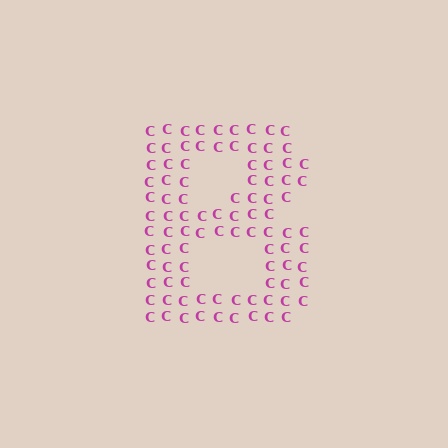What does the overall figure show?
The overall figure shows the letter B.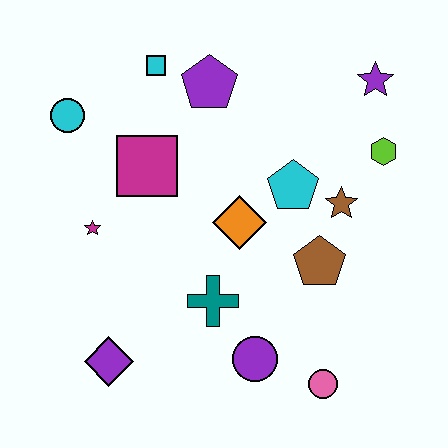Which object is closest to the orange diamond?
The cyan pentagon is closest to the orange diamond.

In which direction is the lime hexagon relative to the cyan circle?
The lime hexagon is to the right of the cyan circle.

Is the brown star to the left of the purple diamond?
No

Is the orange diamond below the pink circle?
No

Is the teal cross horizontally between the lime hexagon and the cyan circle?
Yes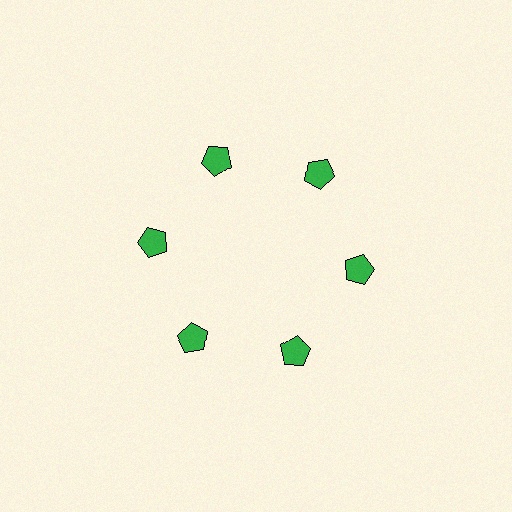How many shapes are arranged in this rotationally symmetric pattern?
There are 6 shapes, arranged in 6 groups of 1.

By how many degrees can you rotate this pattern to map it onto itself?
The pattern maps onto itself every 60 degrees of rotation.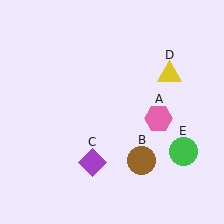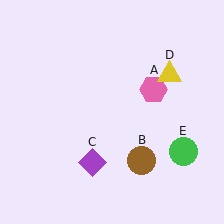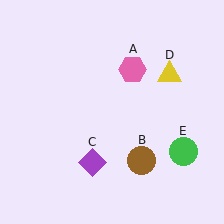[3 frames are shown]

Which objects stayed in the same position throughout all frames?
Brown circle (object B) and purple diamond (object C) and yellow triangle (object D) and green circle (object E) remained stationary.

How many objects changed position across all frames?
1 object changed position: pink hexagon (object A).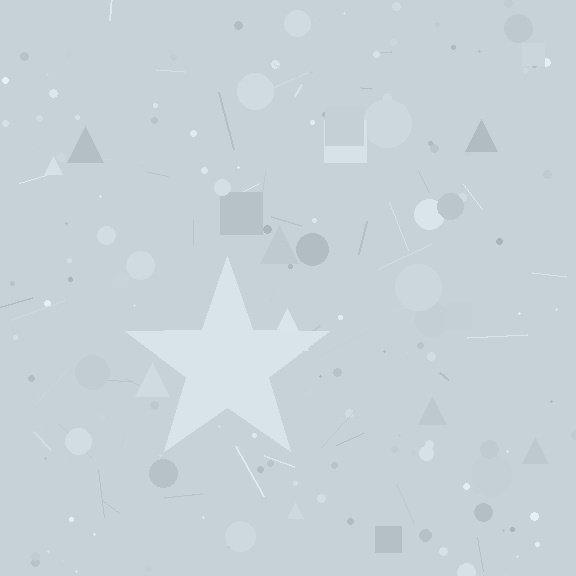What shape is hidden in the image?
A star is hidden in the image.